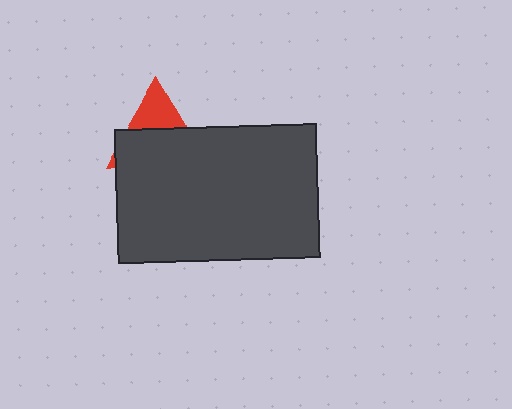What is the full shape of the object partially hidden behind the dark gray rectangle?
The partially hidden object is a red triangle.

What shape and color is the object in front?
The object in front is a dark gray rectangle.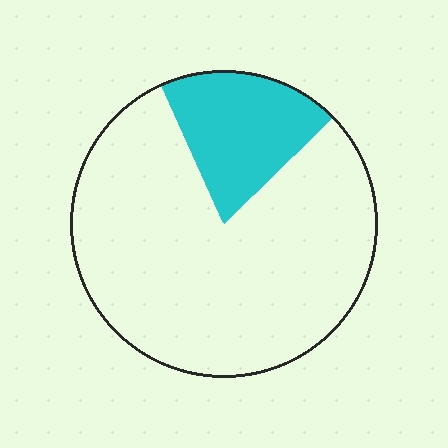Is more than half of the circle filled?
No.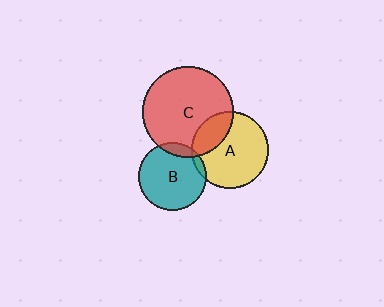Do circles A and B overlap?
Yes.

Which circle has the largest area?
Circle C (red).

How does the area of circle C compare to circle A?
Approximately 1.4 times.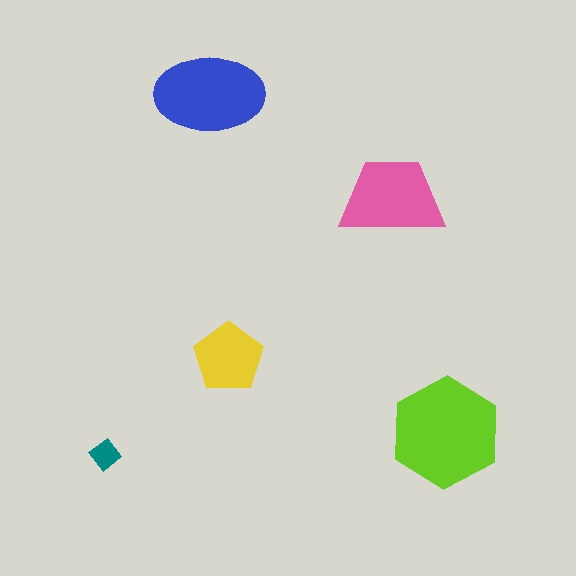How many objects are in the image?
There are 5 objects in the image.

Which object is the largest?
The lime hexagon.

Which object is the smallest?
The teal diamond.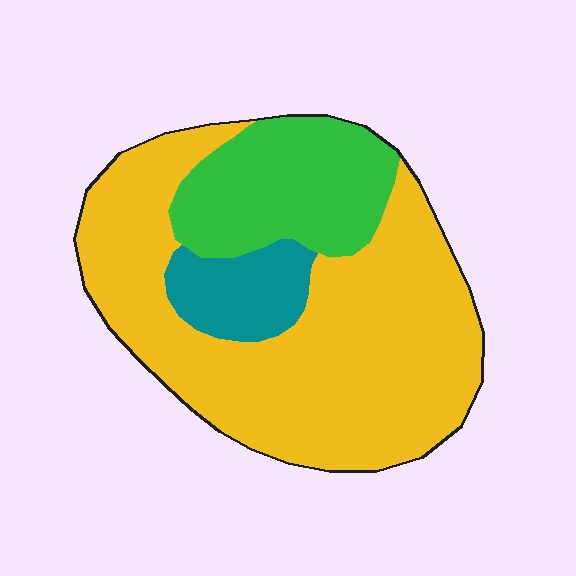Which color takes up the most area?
Yellow, at roughly 65%.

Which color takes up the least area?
Teal, at roughly 10%.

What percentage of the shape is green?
Green takes up about one quarter (1/4) of the shape.